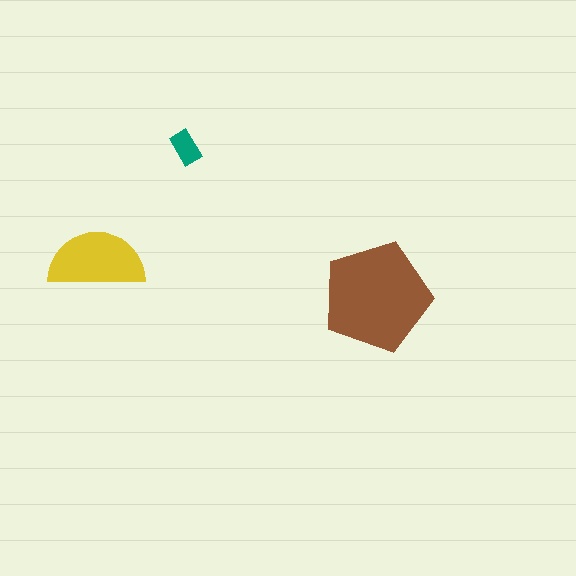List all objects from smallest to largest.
The teal rectangle, the yellow semicircle, the brown pentagon.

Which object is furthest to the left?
The yellow semicircle is leftmost.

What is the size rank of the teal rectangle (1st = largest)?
3rd.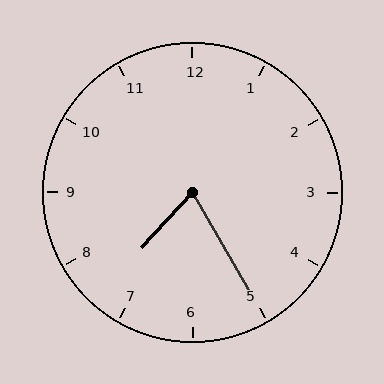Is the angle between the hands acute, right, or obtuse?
It is acute.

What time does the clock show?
7:25.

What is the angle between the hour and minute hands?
Approximately 72 degrees.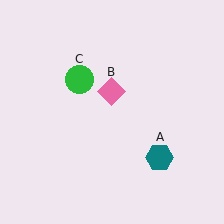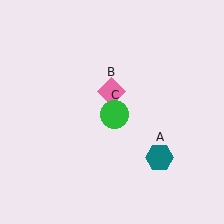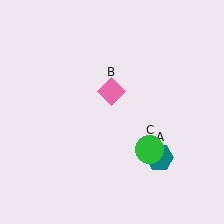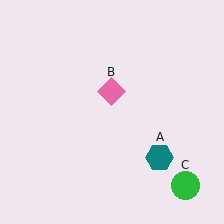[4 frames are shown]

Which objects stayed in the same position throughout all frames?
Teal hexagon (object A) and pink diamond (object B) remained stationary.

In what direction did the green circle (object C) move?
The green circle (object C) moved down and to the right.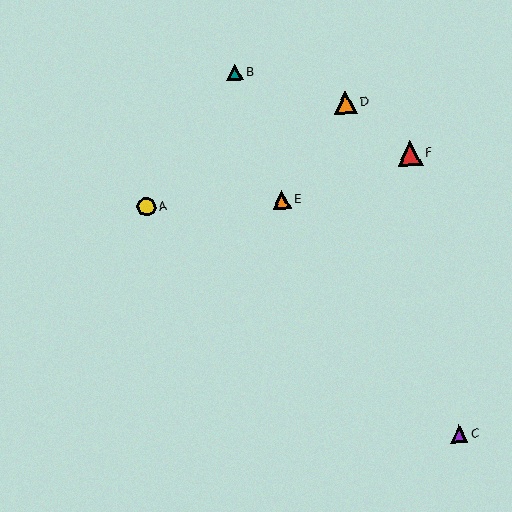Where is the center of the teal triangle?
The center of the teal triangle is at (235, 72).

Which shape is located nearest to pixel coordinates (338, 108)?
The orange triangle (labeled D) at (345, 102) is nearest to that location.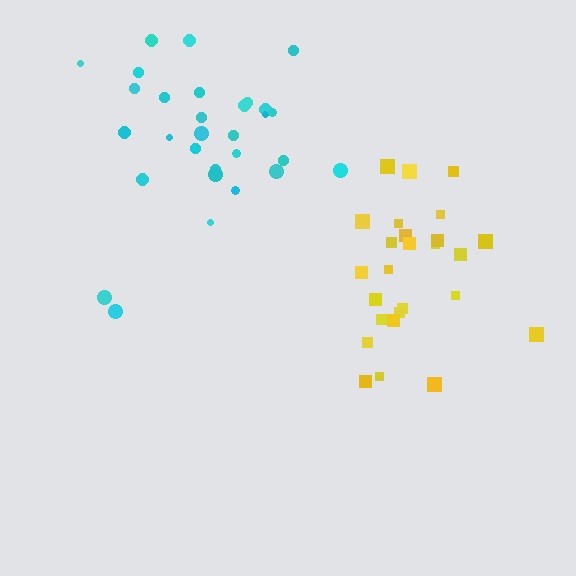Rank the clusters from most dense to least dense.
cyan, yellow.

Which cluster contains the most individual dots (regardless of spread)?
Cyan (30).